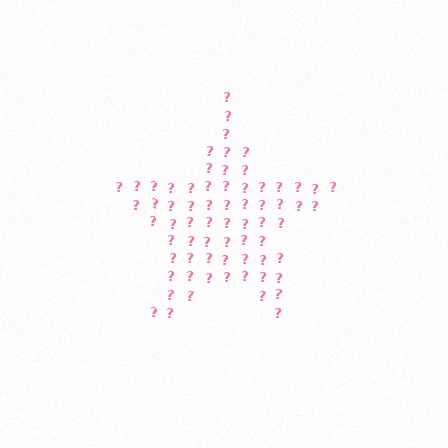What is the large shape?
The large shape is a star.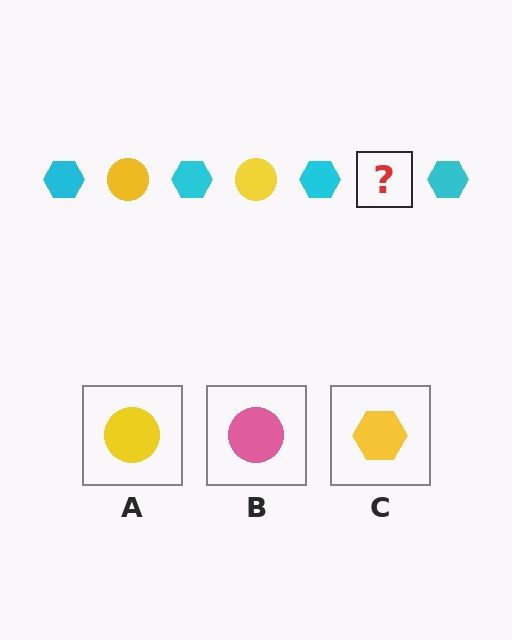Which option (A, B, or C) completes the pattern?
A.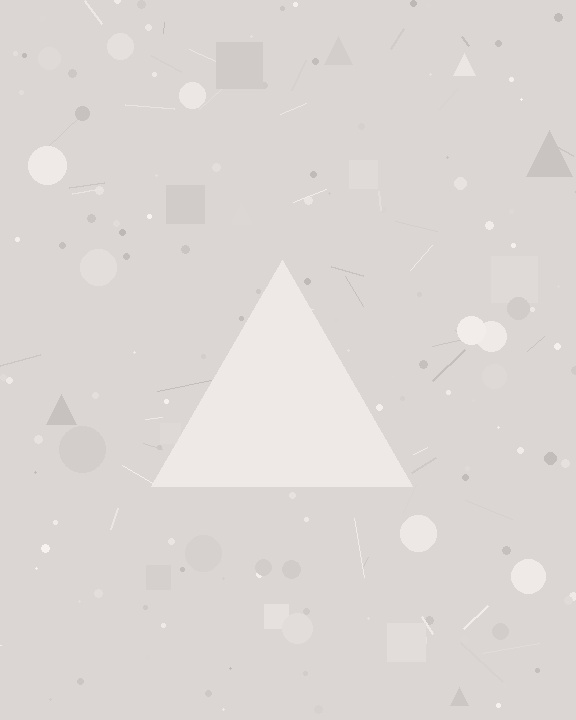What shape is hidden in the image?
A triangle is hidden in the image.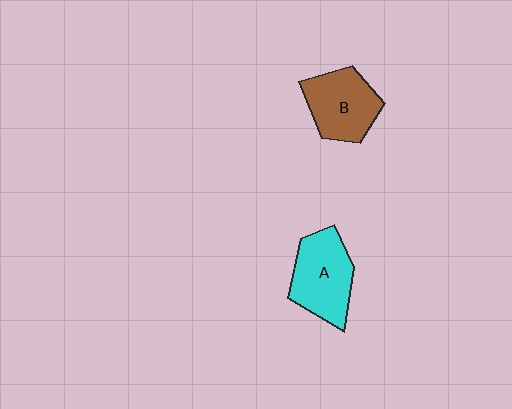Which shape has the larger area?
Shape A (cyan).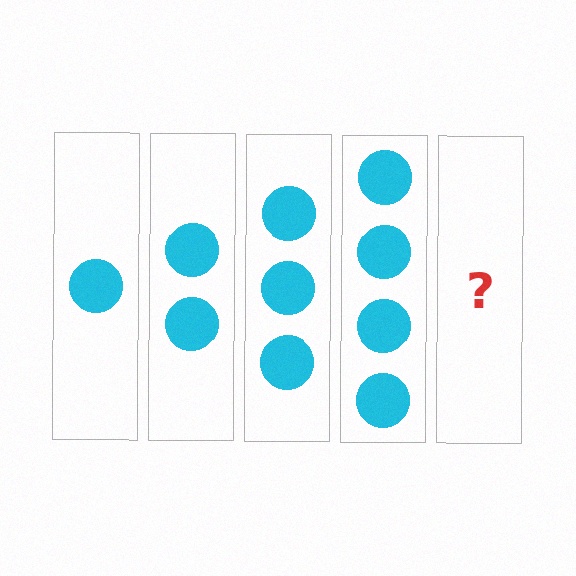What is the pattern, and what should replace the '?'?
The pattern is that each step adds one more circle. The '?' should be 5 circles.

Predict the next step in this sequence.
The next step is 5 circles.